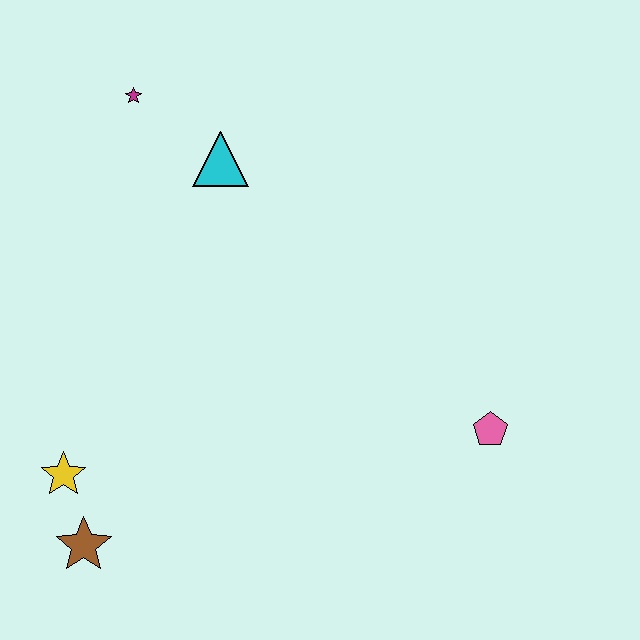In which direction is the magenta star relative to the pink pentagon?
The magenta star is to the left of the pink pentagon.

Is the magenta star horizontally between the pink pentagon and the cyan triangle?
No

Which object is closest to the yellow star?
The brown star is closest to the yellow star.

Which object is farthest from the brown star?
The magenta star is farthest from the brown star.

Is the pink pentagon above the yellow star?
Yes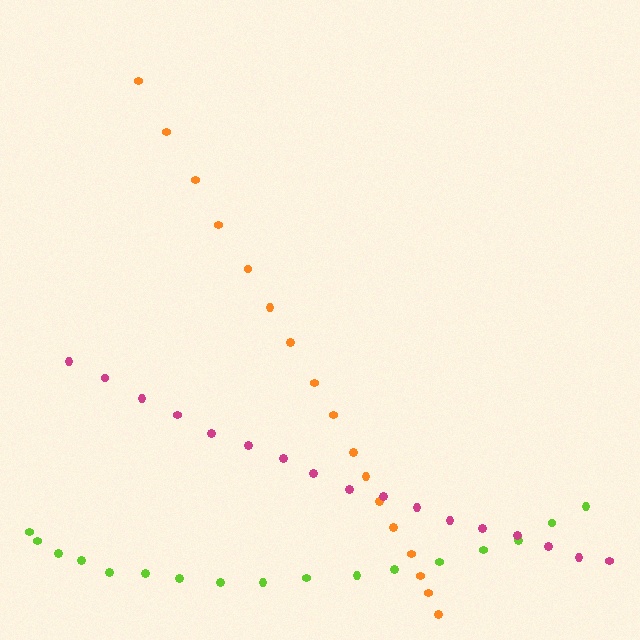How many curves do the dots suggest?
There are 3 distinct paths.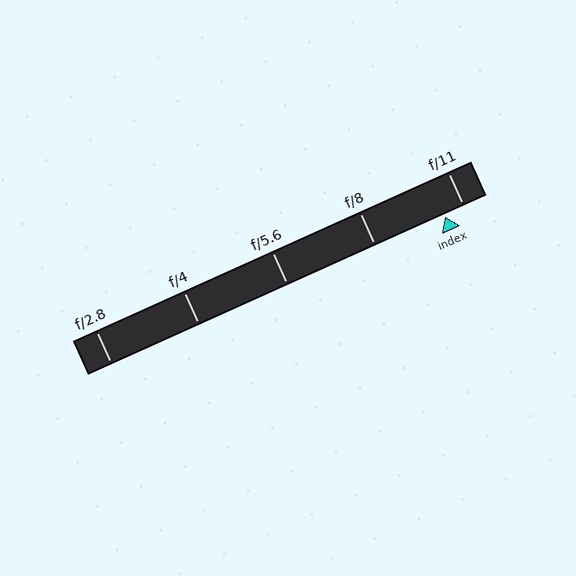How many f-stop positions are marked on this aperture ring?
There are 5 f-stop positions marked.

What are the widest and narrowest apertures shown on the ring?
The widest aperture shown is f/2.8 and the narrowest is f/11.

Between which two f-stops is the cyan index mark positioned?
The index mark is between f/8 and f/11.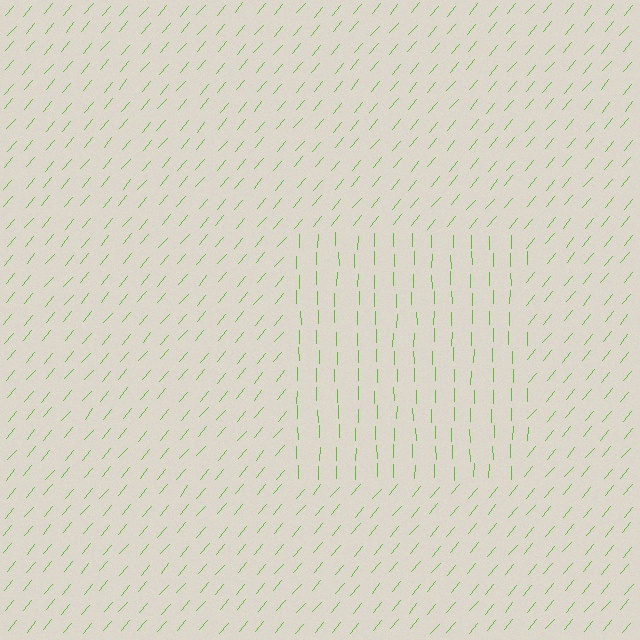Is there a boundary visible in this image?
Yes, there is a texture boundary formed by a change in line orientation.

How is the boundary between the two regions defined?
The boundary is defined purely by a change in line orientation (approximately 40 degrees difference). All lines are the same color and thickness.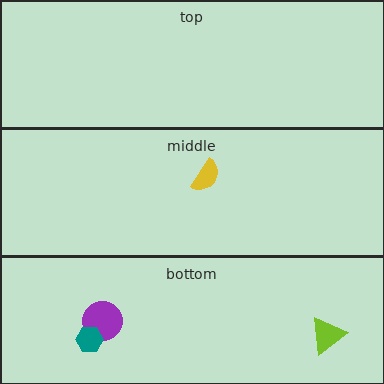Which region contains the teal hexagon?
The bottom region.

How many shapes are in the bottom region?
3.